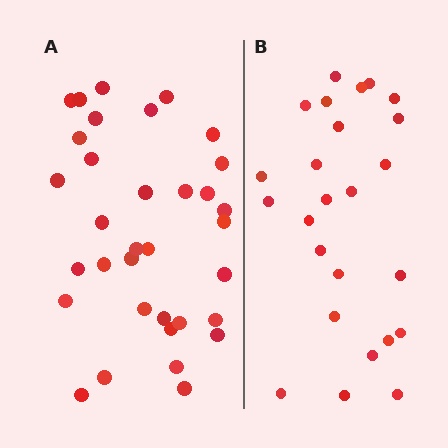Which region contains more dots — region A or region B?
Region A (the left region) has more dots.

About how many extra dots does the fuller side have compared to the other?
Region A has roughly 8 or so more dots than region B.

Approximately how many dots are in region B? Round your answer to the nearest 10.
About 20 dots. (The exact count is 25, which rounds to 20.)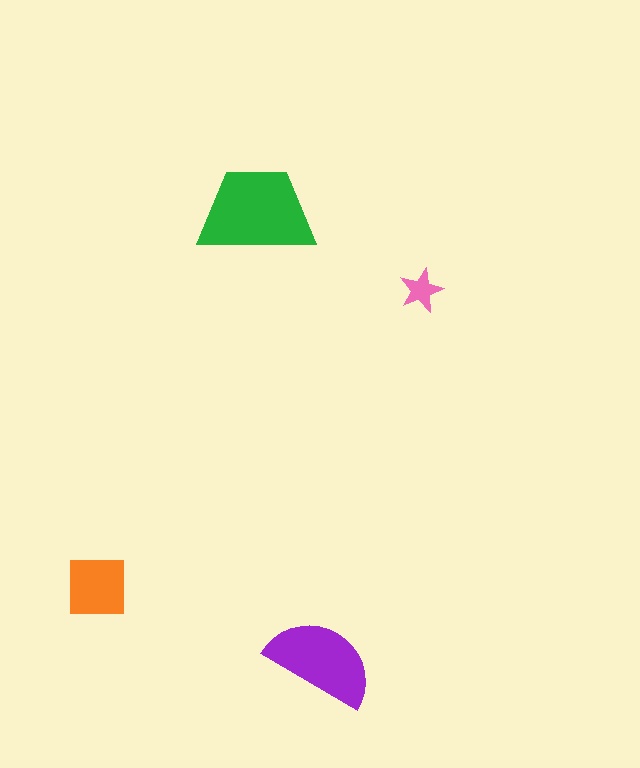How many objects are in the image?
There are 4 objects in the image.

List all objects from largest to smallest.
The green trapezoid, the purple semicircle, the orange square, the pink star.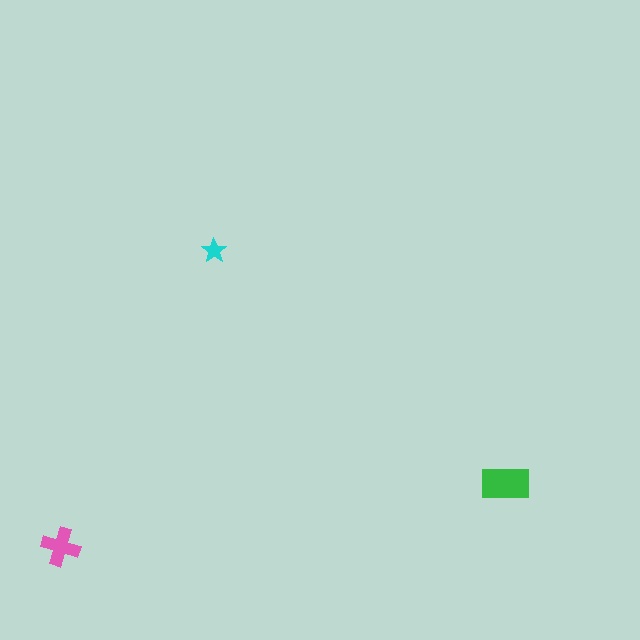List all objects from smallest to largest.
The cyan star, the pink cross, the green rectangle.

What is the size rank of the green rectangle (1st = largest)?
1st.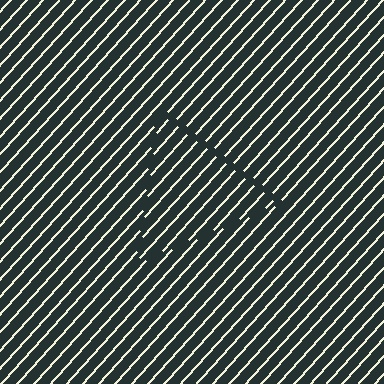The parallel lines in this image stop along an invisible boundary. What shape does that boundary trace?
An illusory triangle. The interior of the shape contains the same grating, shifted by half a period — the contour is defined by the phase discontinuity where line-ends from the inner and outer gratings abut.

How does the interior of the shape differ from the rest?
The interior of the shape contains the same grating, shifted by half a period — the contour is defined by the phase discontinuity where line-ends from the inner and outer gratings abut.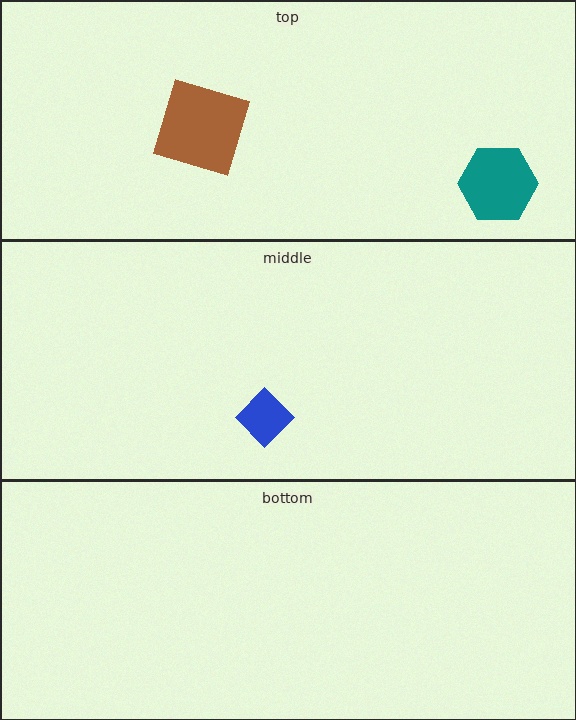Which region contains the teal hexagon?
The top region.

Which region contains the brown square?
The top region.